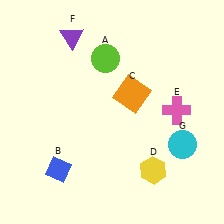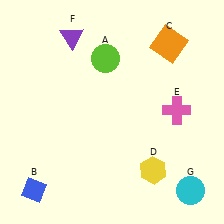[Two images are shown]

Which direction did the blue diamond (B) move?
The blue diamond (B) moved left.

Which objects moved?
The objects that moved are: the blue diamond (B), the orange square (C), the cyan circle (G).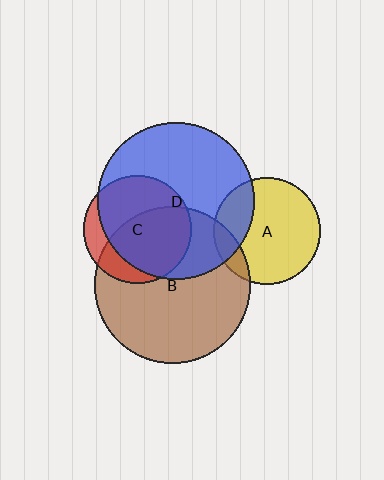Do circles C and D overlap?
Yes.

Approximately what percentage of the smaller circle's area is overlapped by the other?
Approximately 80%.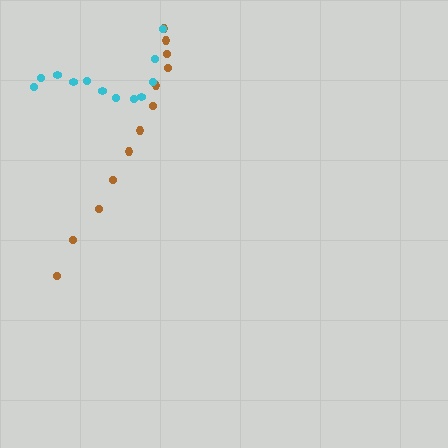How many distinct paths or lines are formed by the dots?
There are 2 distinct paths.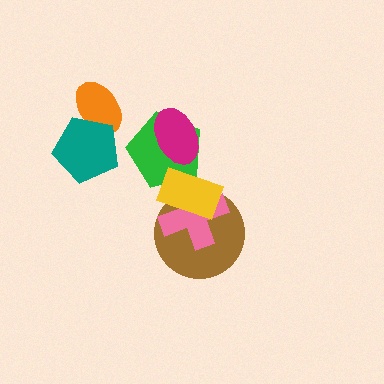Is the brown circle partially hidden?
Yes, it is partially covered by another shape.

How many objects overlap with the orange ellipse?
1 object overlaps with the orange ellipse.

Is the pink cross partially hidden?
Yes, it is partially covered by another shape.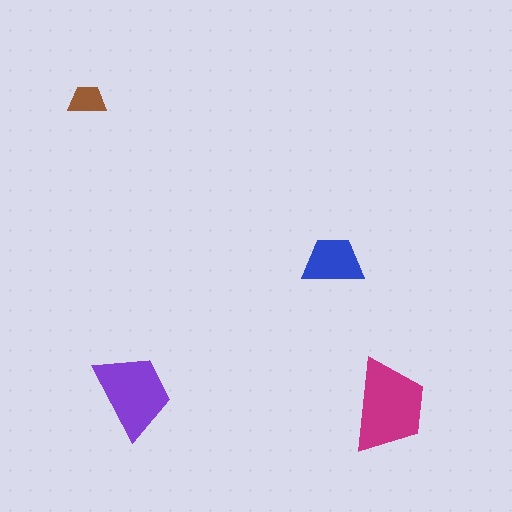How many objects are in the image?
There are 4 objects in the image.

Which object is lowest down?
The magenta trapezoid is bottommost.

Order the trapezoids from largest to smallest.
the magenta one, the purple one, the blue one, the brown one.